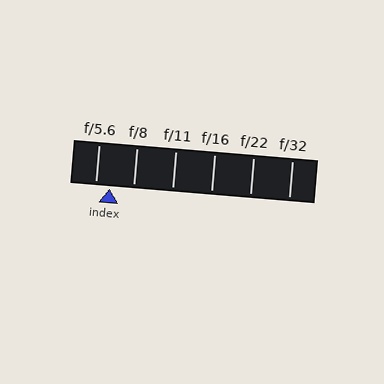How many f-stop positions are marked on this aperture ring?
There are 6 f-stop positions marked.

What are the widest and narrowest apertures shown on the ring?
The widest aperture shown is f/5.6 and the narrowest is f/32.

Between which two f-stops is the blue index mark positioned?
The index mark is between f/5.6 and f/8.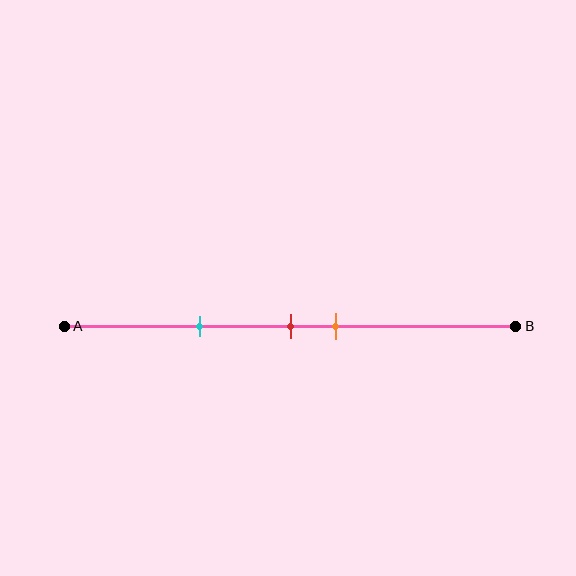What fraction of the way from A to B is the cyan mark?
The cyan mark is approximately 30% (0.3) of the way from A to B.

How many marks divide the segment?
There are 3 marks dividing the segment.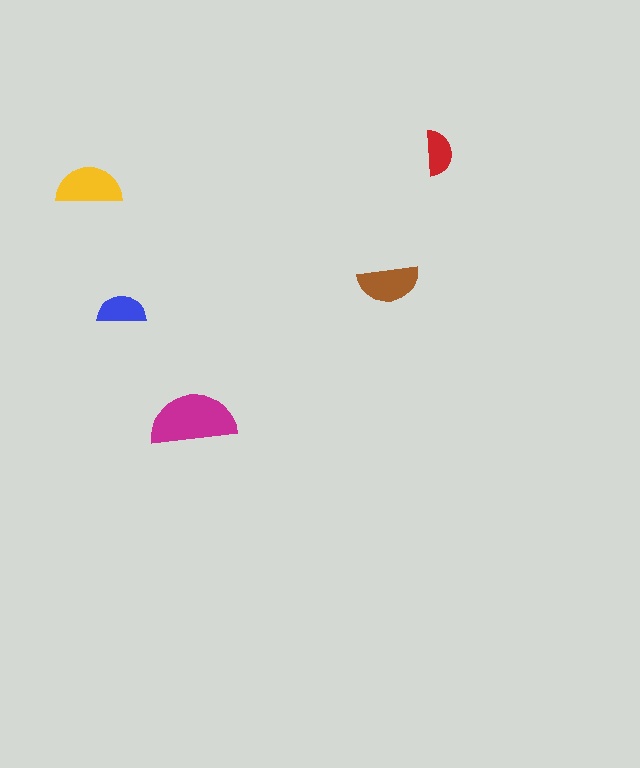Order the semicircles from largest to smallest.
the magenta one, the yellow one, the brown one, the blue one, the red one.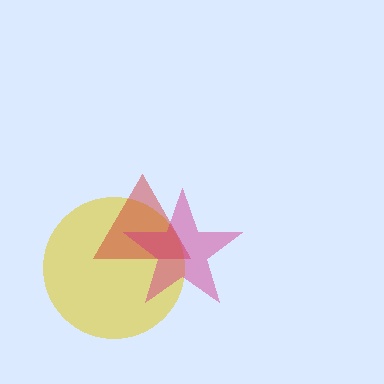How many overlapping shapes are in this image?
There are 3 overlapping shapes in the image.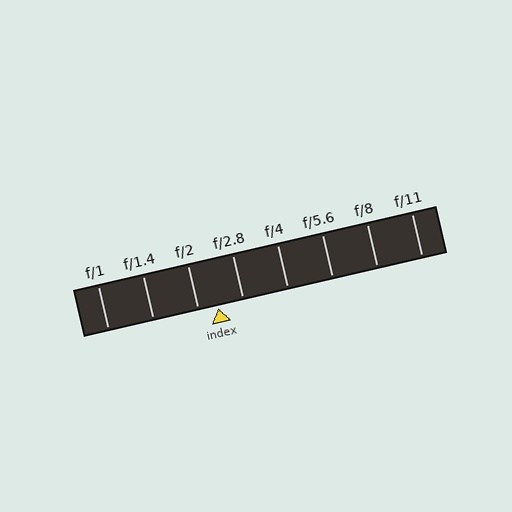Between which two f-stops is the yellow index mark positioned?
The index mark is between f/2 and f/2.8.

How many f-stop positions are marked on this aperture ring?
There are 8 f-stop positions marked.